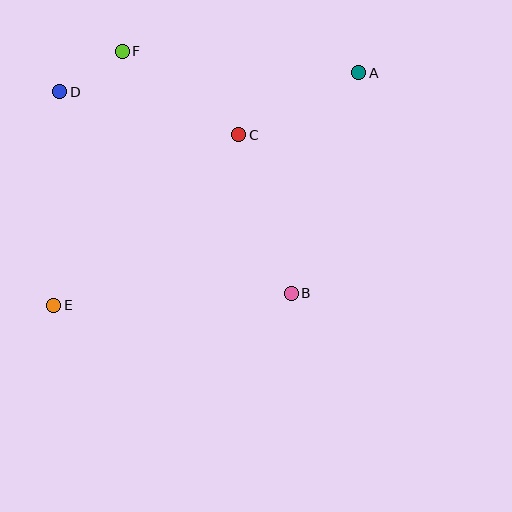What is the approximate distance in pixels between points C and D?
The distance between C and D is approximately 184 pixels.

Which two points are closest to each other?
Points D and F are closest to each other.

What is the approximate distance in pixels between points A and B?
The distance between A and B is approximately 231 pixels.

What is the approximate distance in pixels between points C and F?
The distance between C and F is approximately 143 pixels.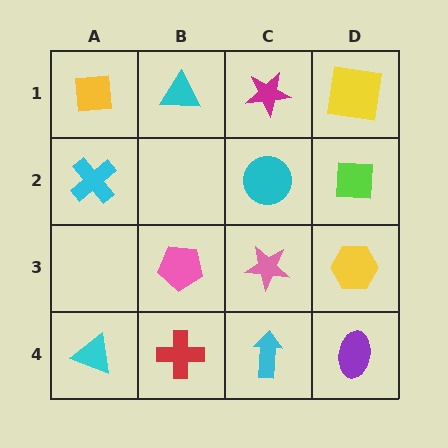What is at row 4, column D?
A purple ellipse.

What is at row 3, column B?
A pink pentagon.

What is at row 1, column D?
A yellow square.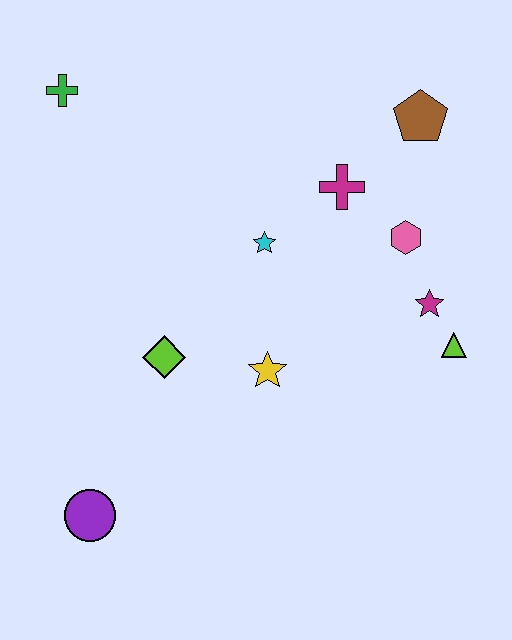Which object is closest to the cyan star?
The magenta cross is closest to the cyan star.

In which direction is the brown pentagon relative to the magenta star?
The brown pentagon is above the magenta star.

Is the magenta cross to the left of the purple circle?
No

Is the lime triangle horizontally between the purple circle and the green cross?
No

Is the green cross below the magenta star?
No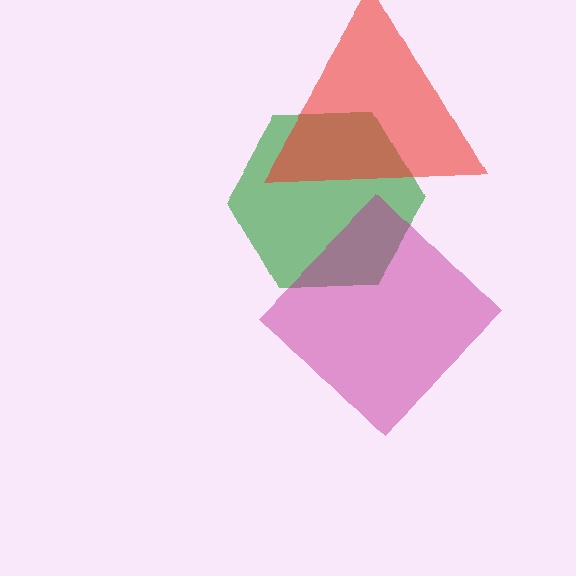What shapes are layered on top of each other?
The layered shapes are: a green hexagon, a red triangle, a magenta diamond.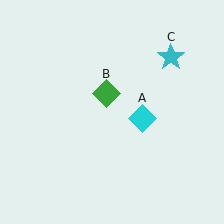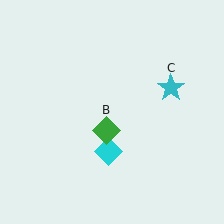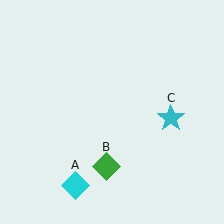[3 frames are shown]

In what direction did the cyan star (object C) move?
The cyan star (object C) moved down.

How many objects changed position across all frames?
3 objects changed position: cyan diamond (object A), green diamond (object B), cyan star (object C).